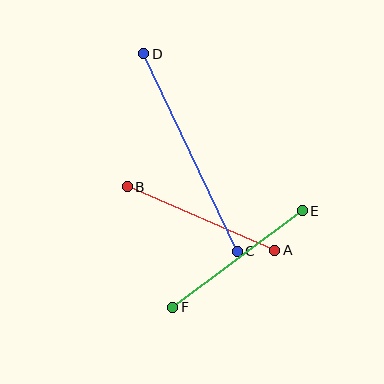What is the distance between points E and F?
The distance is approximately 162 pixels.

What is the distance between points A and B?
The distance is approximately 161 pixels.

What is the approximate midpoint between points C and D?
The midpoint is at approximately (190, 152) pixels.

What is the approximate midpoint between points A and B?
The midpoint is at approximately (201, 218) pixels.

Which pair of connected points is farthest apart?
Points C and D are farthest apart.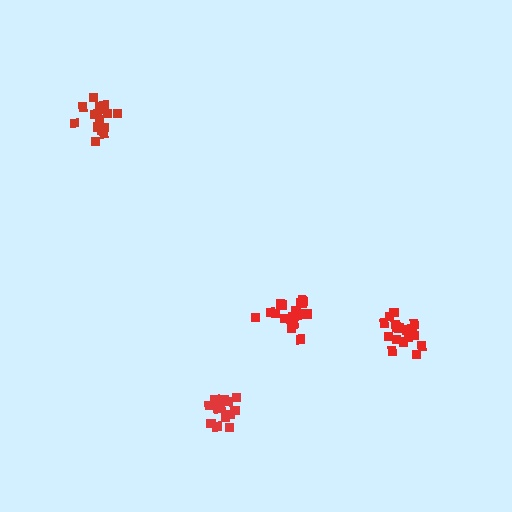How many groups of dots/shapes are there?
There are 4 groups.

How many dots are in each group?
Group 1: 21 dots, Group 2: 17 dots, Group 3: 16 dots, Group 4: 17 dots (71 total).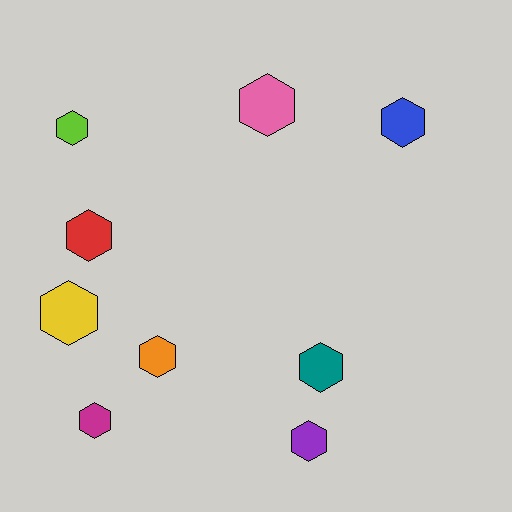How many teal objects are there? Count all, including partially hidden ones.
There is 1 teal object.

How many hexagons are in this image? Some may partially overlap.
There are 9 hexagons.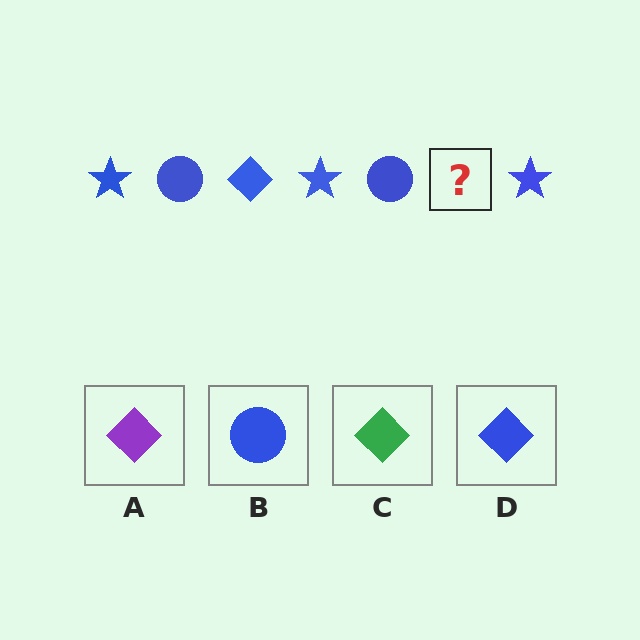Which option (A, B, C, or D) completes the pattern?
D.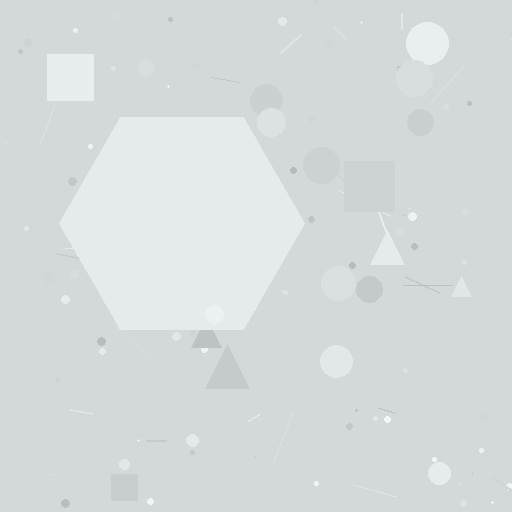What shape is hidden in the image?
A hexagon is hidden in the image.